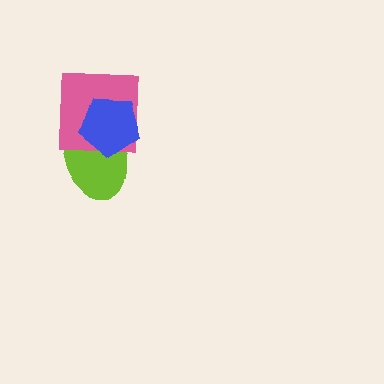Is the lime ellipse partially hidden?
Yes, it is partially covered by another shape.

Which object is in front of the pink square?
The blue pentagon is in front of the pink square.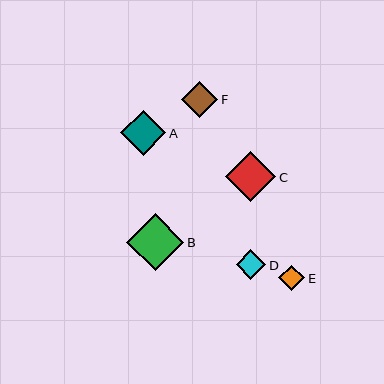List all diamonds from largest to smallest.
From largest to smallest: B, C, A, F, D, E.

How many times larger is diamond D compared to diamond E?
Diamond D is approximately 1.2 times the size of diamond E.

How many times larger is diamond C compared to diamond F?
Diamond C is approximately 1.4 times the size of diamond F.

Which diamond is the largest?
Diamond B is the largest with a size of approximately 57 pixels.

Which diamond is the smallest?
Diamond E is the smallest with a size of approximately 26 pixels.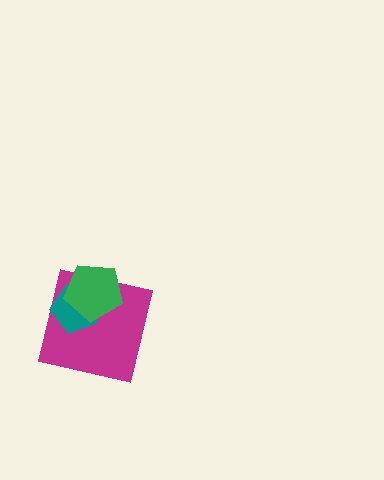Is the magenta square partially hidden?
Yes, it is partially covered by another shape.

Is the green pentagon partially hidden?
No, no other shape covers it.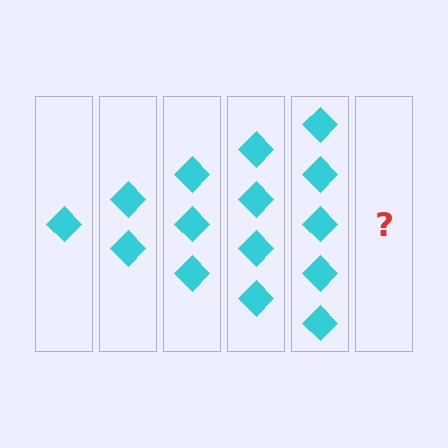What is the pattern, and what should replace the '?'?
The pattern is that each step adds one more diamond. The '?' should be 6 diamonds.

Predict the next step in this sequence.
The next step is 6 diamonds.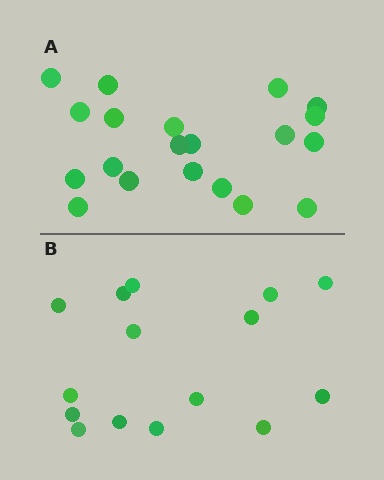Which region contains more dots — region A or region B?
Region A (the top region) has more dots.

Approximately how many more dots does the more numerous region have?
Region A has about 5 more dots than region B.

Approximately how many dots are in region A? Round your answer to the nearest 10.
About 20 dots.